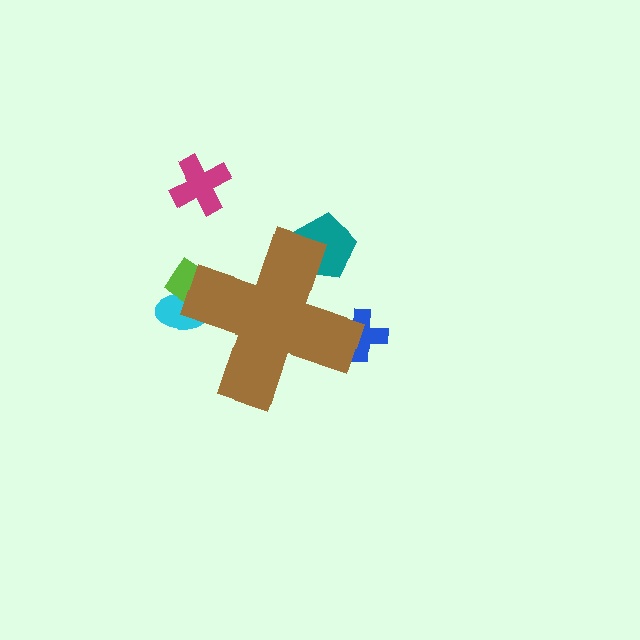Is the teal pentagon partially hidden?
Yes, the teal pentagon is partially hidden behind the brown cross.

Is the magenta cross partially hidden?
No, the magenta cross is fully visible.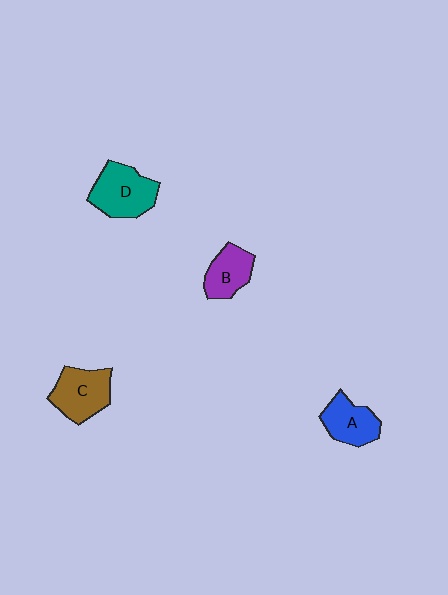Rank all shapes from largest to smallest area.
From largest to smallest: D (teal), C (brown), A (blue), B (purple).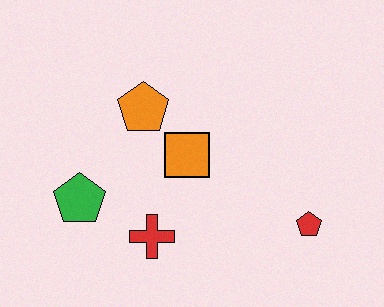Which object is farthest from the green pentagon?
The red pentagon is farthest from the green pentagon.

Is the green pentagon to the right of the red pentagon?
No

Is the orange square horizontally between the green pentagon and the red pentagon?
Yes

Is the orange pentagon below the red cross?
No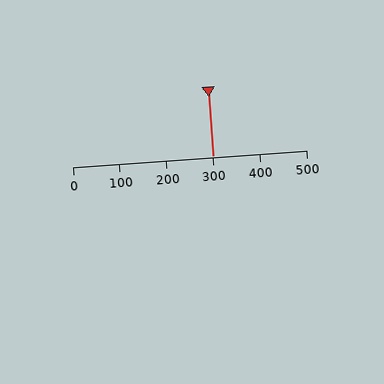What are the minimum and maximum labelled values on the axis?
The axis runs from 0 to 500.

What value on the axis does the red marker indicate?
The marker indicates approximately 300.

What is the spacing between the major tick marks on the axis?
The major ticks are spaced 100 apart.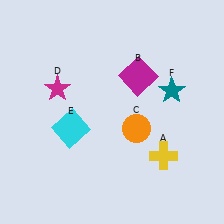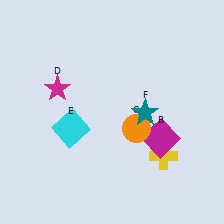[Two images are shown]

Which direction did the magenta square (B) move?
The magenta square (B) moved down.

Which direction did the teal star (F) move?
The teal star (F) moved left.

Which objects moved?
The objects that moved are: the magenta square (B), the teal star (F).